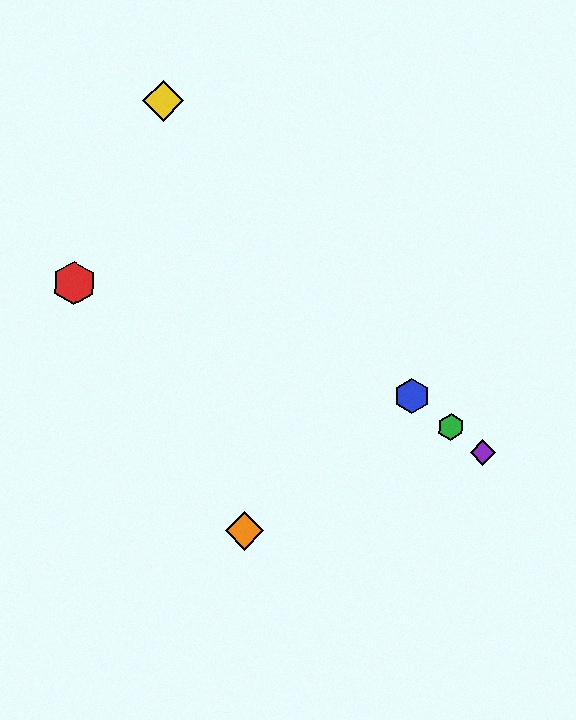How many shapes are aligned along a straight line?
3 shapes (the blue hexagon, the green hexagon, the purple diamond) are aligned along a straight line.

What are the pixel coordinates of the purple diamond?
The purple diamond is at (483, 453).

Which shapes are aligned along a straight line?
The blue hexagon, the green hexagon, the purple diamond are aligned along a straight line.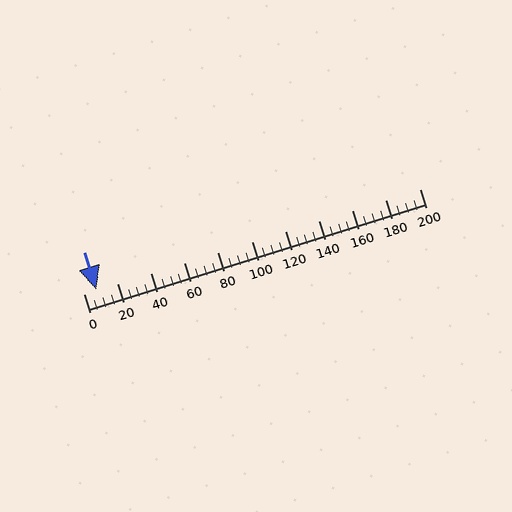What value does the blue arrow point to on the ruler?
The blue arrow points to approximately 8.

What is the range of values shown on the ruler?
The ruler shows values from 0 to 200.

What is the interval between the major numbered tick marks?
The major tick marks are spaced 20 units apart.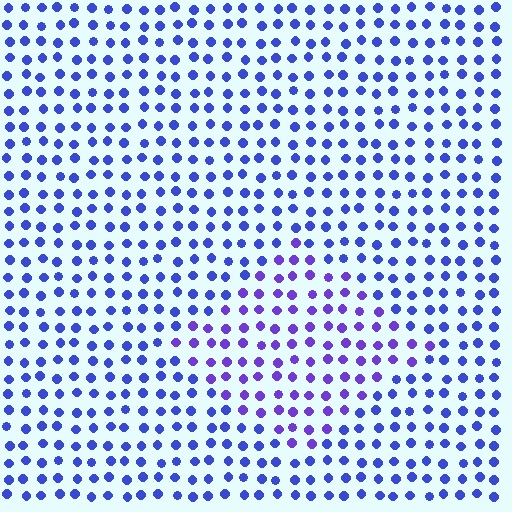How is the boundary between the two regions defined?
The boundary is defined purely by a slight shift in hue (about 29 degrees). Spacing, size, and orientation are identical on both sides.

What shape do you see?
I see a diamond.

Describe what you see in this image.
The image is filled with small blue elements in a uniform arrangement. A diamond-shaped region is visible where the elements are tinted to a slightly different hue, forming a subtle color boundary.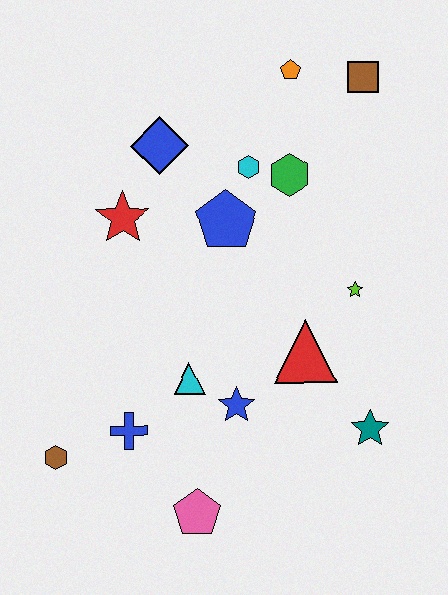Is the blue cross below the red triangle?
Yes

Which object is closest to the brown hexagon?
The blue cross is closest to the brown hexagon.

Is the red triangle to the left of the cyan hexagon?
No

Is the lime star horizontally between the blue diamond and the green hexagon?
No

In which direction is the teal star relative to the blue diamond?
The teal star is below the blue diamond.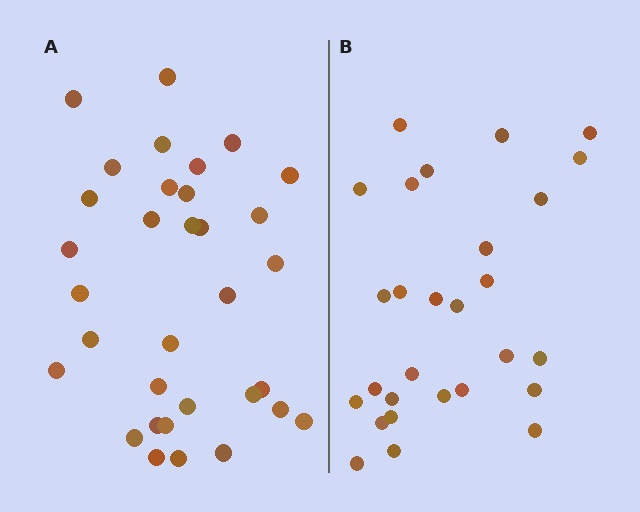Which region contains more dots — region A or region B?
Region A (the left region) has more dots.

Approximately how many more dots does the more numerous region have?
Region A has about 5 more dots than region B.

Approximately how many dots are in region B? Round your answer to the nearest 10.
About 30 dots. (The exact count is 28, which rounds to 30.)